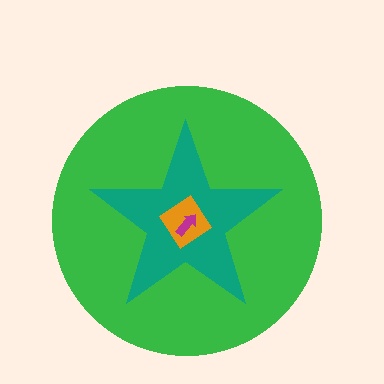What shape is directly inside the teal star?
The orange diamond.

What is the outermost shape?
The green circle.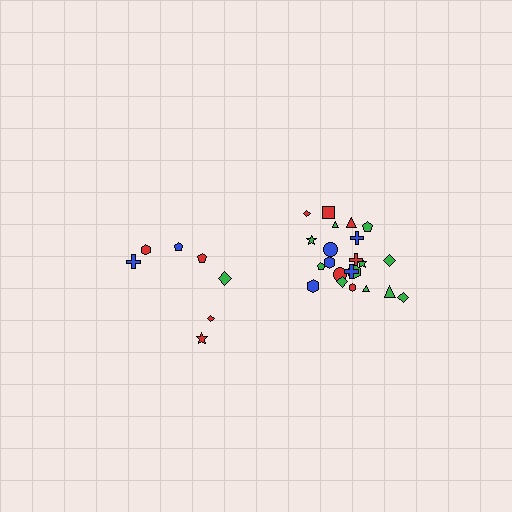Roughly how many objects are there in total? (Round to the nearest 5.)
Roughly 30 objects in total.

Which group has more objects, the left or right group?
The right group.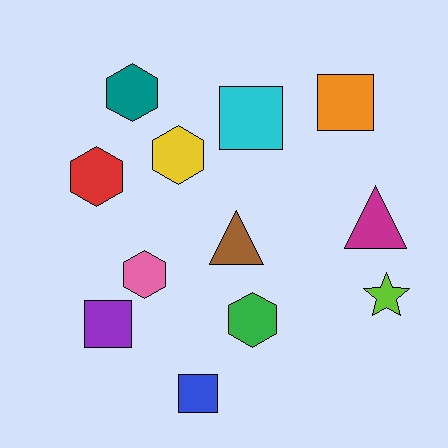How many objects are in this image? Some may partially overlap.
There are 12 objects.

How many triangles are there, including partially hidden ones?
There are 2 triangles.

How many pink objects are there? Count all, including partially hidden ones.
There is 1 pink object.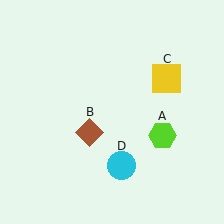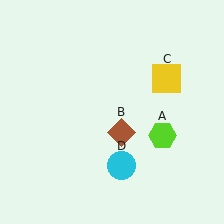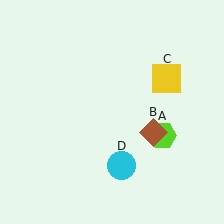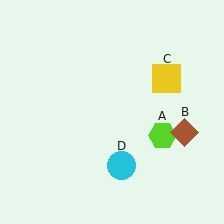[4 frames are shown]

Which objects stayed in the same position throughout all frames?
Lime hexagon (object A) and yellow square (object C) and cyan circle (object D) remained stationary.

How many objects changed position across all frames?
1 object changed position: brown diamond (object B).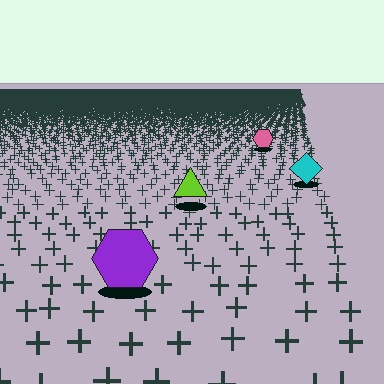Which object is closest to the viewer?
The purple hexagon is closest. The texture marks near it are larger and more spread out.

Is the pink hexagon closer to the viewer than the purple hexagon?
No. The purple hexagon is closer — you can tell from the texture gradient: the ground texture is coarser near it.